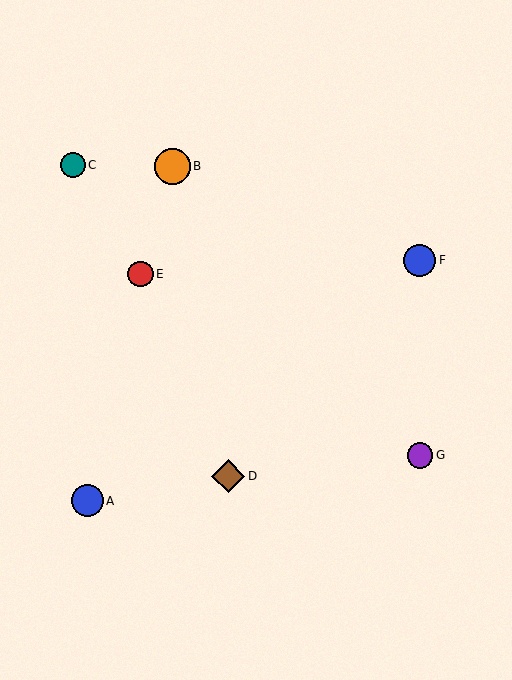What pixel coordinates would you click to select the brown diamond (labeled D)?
Click at (228, 476) to select the brown diamond D.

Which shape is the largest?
The orange circle (labeled B) is the largest.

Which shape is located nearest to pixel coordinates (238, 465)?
The brown diamond (labeled D) at (228, 476) is nearest to that location.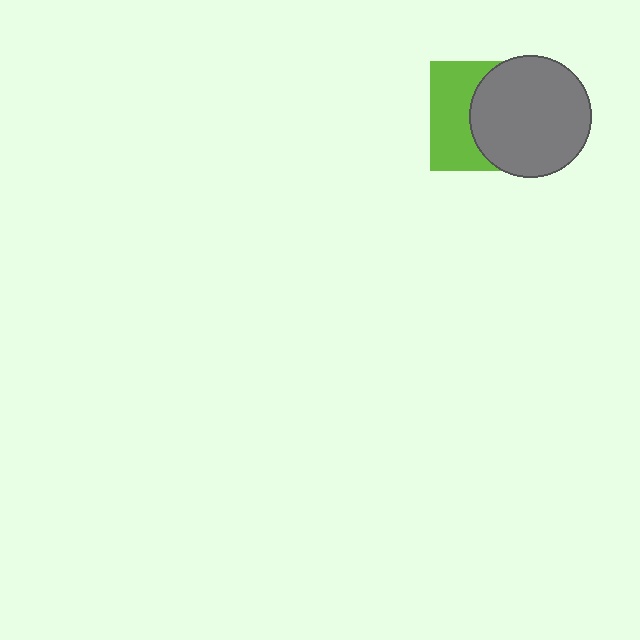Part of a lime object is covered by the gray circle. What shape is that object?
It is a square.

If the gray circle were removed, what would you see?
You would see the complete lime square.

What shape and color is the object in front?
The object in front is a gray circle.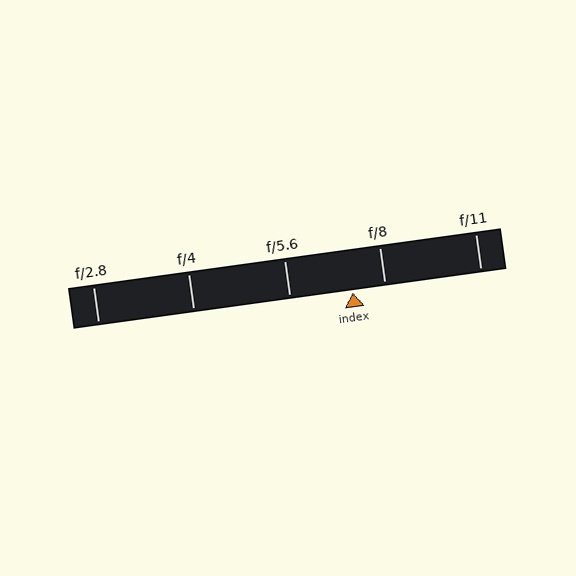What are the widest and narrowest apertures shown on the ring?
The widest aperture shown is f/2.8 and the narrowest is f/11.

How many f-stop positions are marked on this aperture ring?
There are 5 f-stop positions marked.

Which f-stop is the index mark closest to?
The index mark is closest to f/8.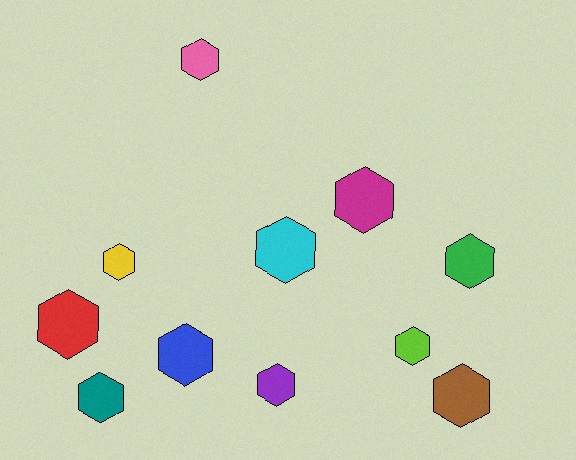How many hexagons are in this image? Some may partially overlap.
There are 11 hexagons.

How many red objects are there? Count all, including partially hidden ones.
There is 1 red object.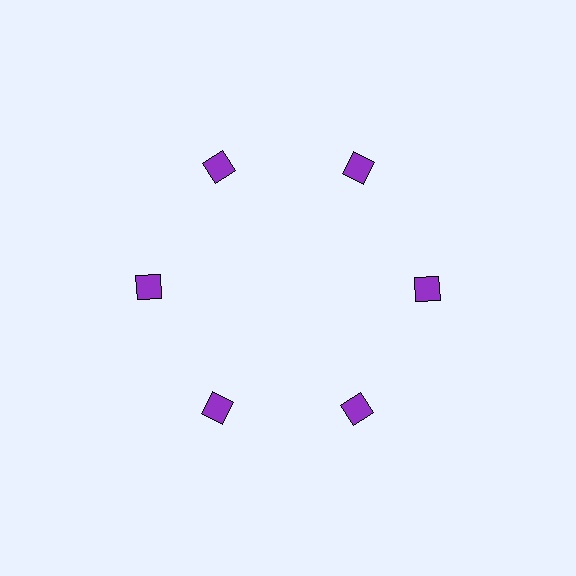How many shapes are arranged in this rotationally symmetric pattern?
There are 6 shapes, arranged in 6 groups of 1.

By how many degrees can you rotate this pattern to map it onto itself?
The pattern maps onto itself every 60 degrees of rotation.